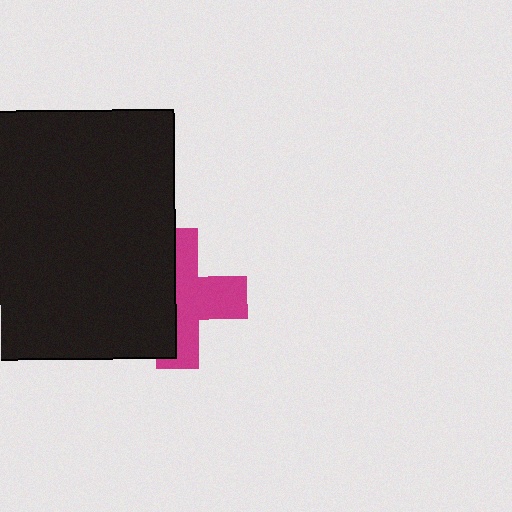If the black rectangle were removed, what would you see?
You would see the complete magenta cross.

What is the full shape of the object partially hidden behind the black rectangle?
The partially hidden object is a magenta cross.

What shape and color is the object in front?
The object in front is a black rectangle.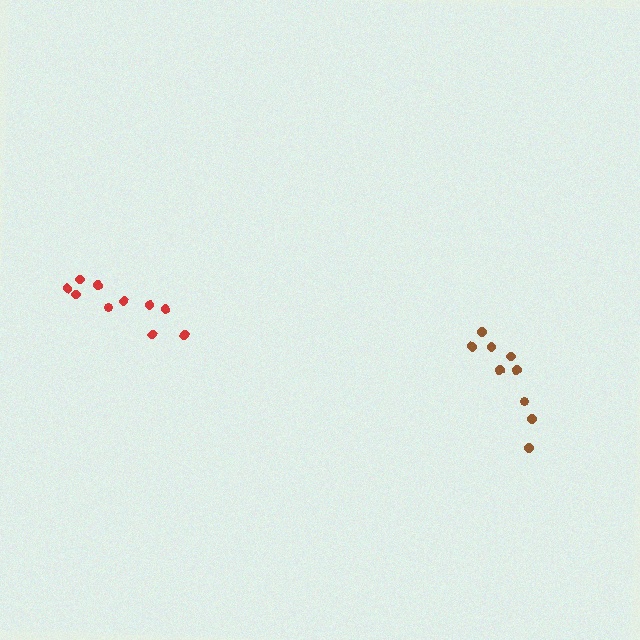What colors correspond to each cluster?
The clusters are colored: red, brown.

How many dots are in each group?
Group 1: 10 dots, Group 2: 9 dots (19 total).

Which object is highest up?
The red cluster is topmost.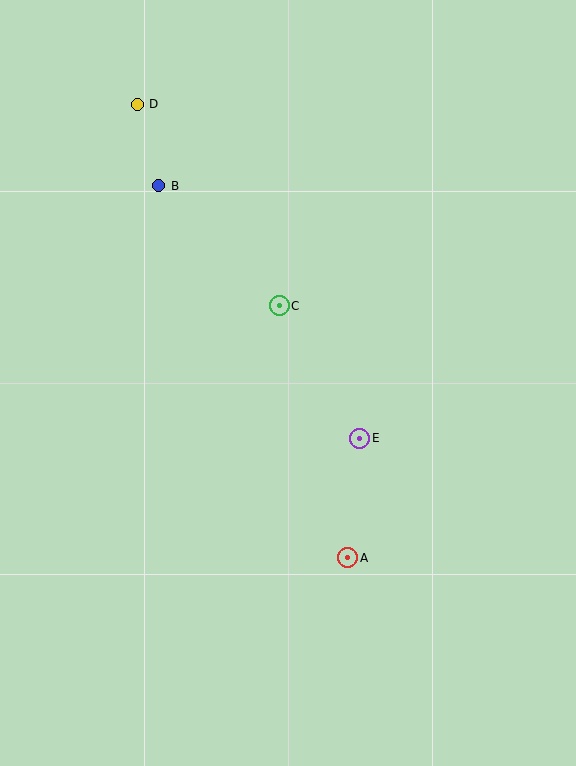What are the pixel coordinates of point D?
Point D is at (137, 104).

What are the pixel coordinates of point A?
Point A is at (348, 558).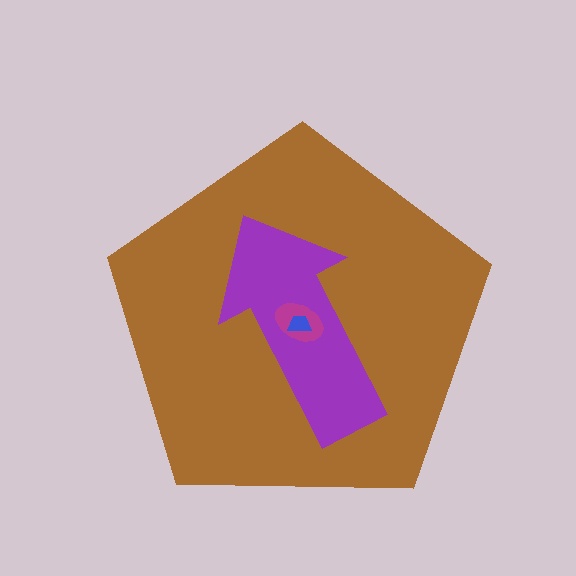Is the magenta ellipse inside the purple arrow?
Yes.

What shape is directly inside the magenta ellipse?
The blue trapezoid.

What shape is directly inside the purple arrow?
The magenta ellipse.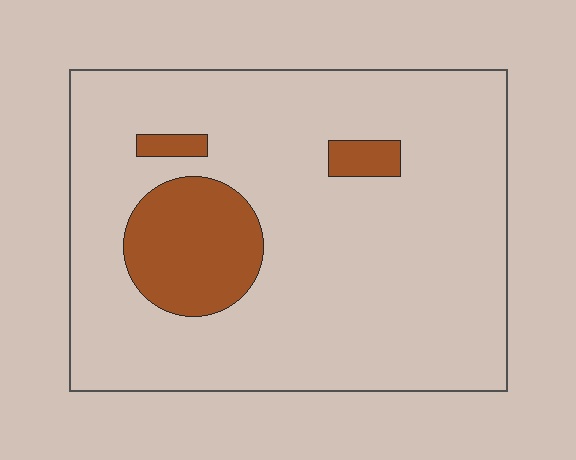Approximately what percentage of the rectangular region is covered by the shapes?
Approximately 15%.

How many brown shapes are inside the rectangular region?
3.